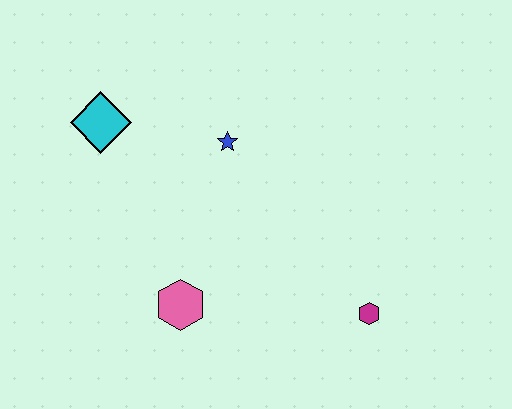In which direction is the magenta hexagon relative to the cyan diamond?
The magenta hexagon is to the right of the cyan diamond.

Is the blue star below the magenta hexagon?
No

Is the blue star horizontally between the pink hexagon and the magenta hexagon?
Yes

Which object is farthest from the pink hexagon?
The cyan diamond is farthest from the pink hexagon.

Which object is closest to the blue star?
The cyan diamond is closest to the blue star.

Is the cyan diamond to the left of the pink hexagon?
Yes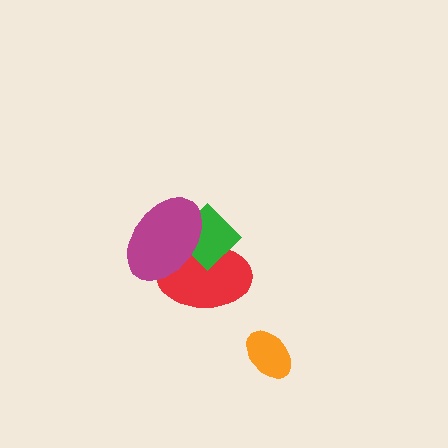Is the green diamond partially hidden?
Yes, it is partially covered by another shape.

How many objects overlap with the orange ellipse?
0 objects overlap with the orange ellipse.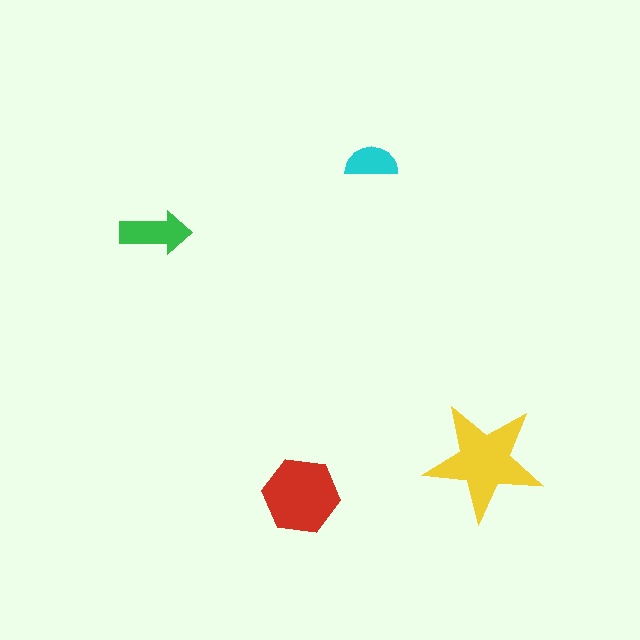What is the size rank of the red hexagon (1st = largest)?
2nd.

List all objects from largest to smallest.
The yellow star, the red hexagon, the green arrow, the cyan semicircle.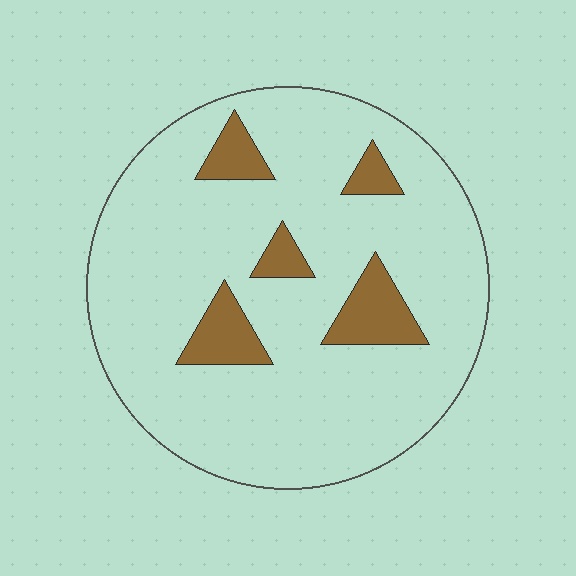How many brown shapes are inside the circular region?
5.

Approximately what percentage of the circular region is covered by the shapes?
Approximately 15%.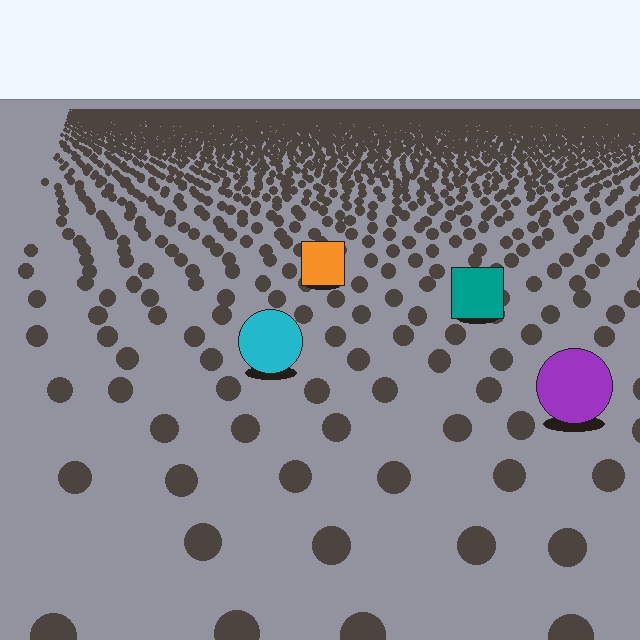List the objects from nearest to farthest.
From nearest to farthest: the purple circle, the cyan circle, the teal square, the orange square.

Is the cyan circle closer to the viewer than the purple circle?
No. The purple circle is closer — you can tell from the texture gradient: the ground texture is coarser near it.